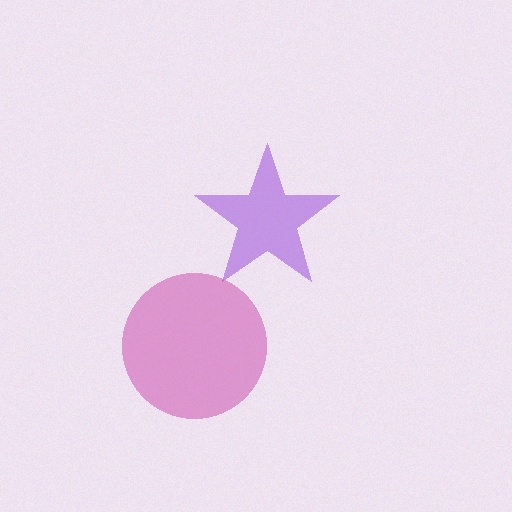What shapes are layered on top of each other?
The layered shapes are: a purple star, a magenta circle.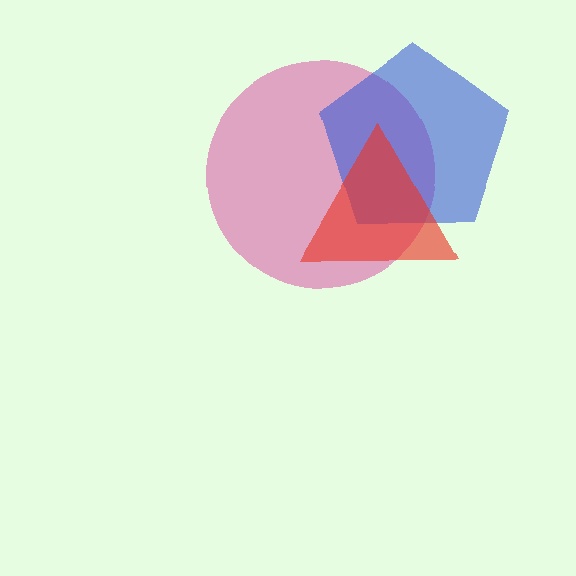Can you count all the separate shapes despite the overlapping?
Yes, there are 3 separate shapes.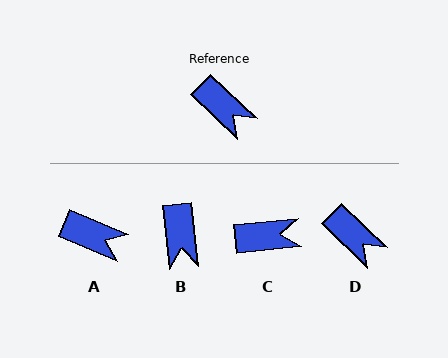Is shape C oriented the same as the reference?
No, it is off by about 49 degrees.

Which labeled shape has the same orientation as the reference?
D.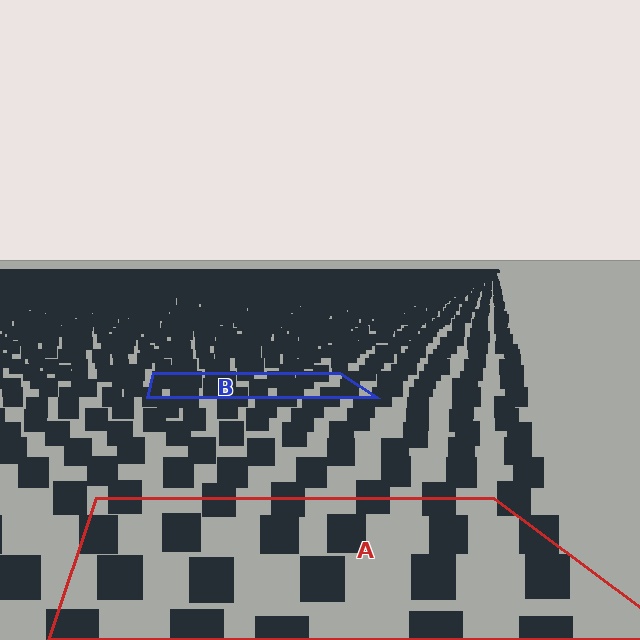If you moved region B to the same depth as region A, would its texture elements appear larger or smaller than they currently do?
They would appear larger. At a closer depth, the same texture elements are projected at a bigger on-screen size.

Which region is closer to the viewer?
Region A is closer. The texture elements there are larger and more spread out.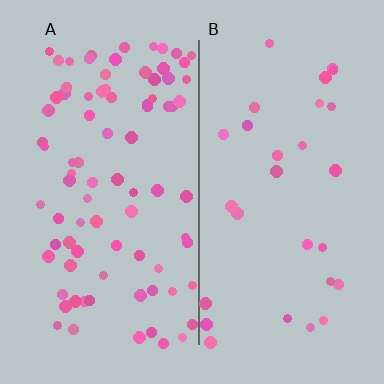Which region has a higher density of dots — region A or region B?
A (the left).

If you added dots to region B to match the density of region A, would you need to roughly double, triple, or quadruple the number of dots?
Approximately triple.